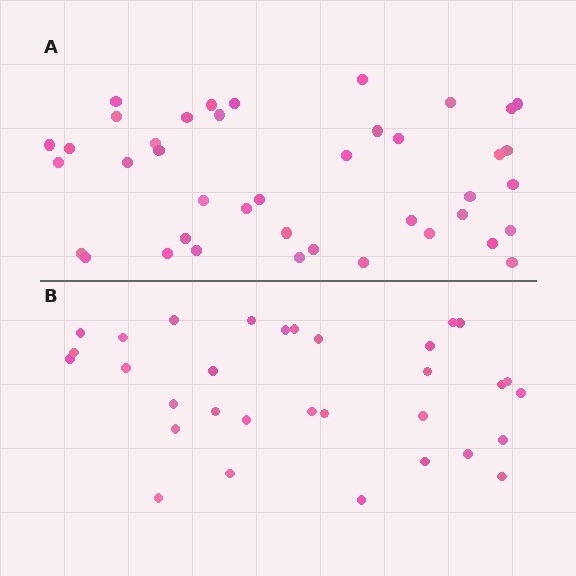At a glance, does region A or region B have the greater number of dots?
Region A (the top region) has more dots.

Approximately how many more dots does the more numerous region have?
Region A has roughly 8 or so more dots than region B.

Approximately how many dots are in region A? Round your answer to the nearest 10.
About 40 dots. (The exact count is 41, which rounds to 40.)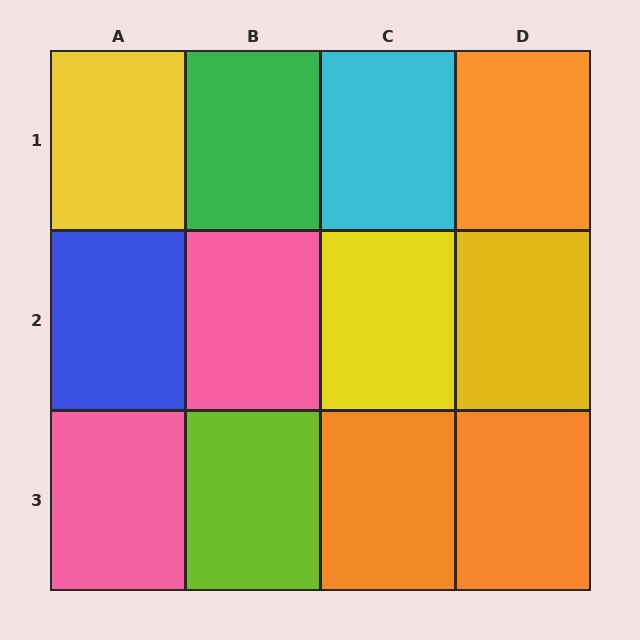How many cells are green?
1 cell is green.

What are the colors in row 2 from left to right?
Blue, pink, yellow, yellow.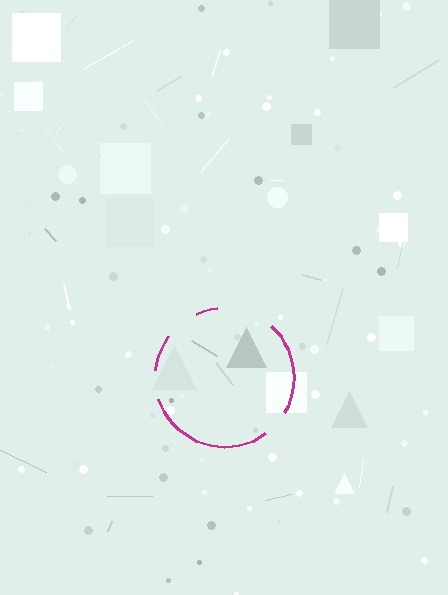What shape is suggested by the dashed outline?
The dashed outline suggests a circle.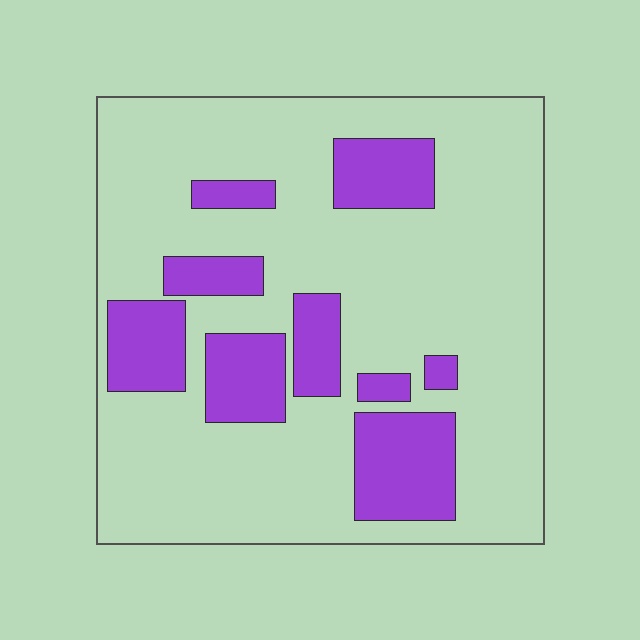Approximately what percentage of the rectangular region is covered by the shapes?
Approximately 25%.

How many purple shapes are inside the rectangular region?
9.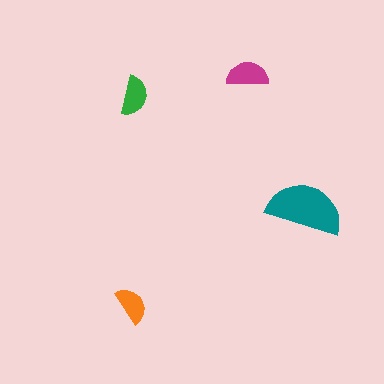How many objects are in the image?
There are 4 objects in the image.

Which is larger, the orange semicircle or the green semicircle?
The green one.